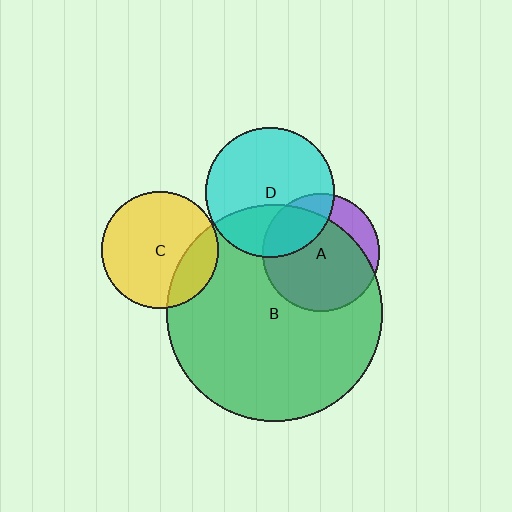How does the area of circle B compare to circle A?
Approximately 3.4 times.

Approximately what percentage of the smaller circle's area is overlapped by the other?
Approximately 30%.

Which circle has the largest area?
Circle B (green).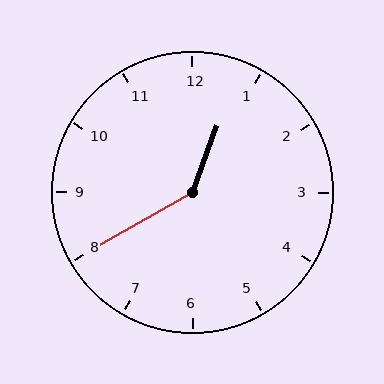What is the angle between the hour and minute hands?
Approximately 140 degrees.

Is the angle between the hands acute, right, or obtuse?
It is obtuse.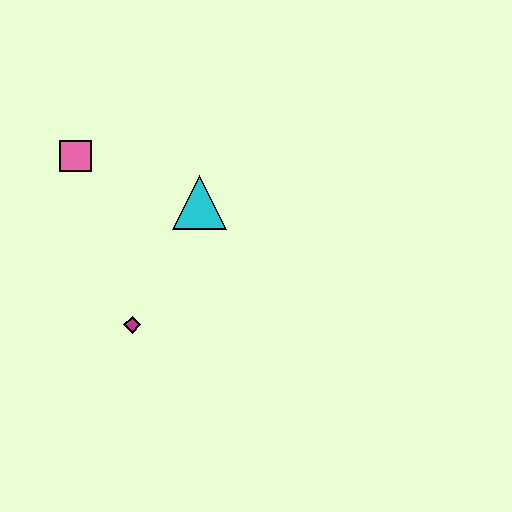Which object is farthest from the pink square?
The magenta diamond is farthest from the pink square.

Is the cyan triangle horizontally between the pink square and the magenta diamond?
No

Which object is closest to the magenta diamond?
The cyan triangle is closest to the magenta diamond.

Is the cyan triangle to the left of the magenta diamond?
No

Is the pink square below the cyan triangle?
No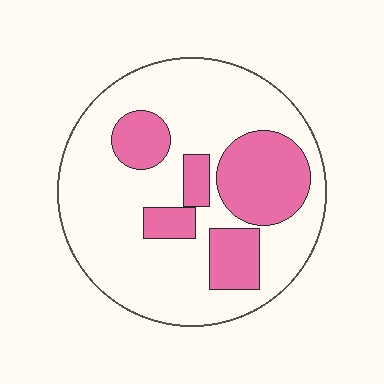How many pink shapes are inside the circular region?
5.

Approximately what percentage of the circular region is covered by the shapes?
Approximately 30%.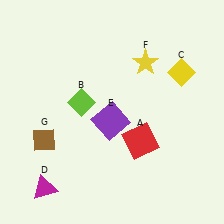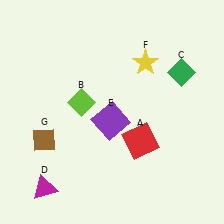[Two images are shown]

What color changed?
The diamond (C) changed from yellow in Image 1 to green in Image 2.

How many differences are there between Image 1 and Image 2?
There is 1 difference between the two images.